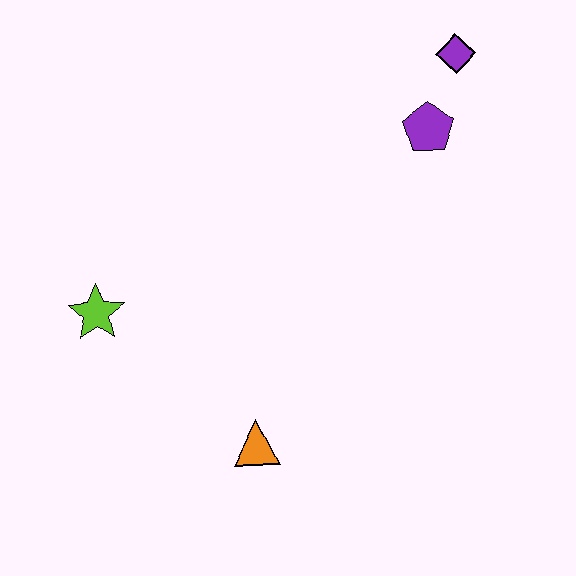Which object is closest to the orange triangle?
The lime star is closest to the orange triangle.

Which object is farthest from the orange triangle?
The purple diamond is farthest from the orange triangle.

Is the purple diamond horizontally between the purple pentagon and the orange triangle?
No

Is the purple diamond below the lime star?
No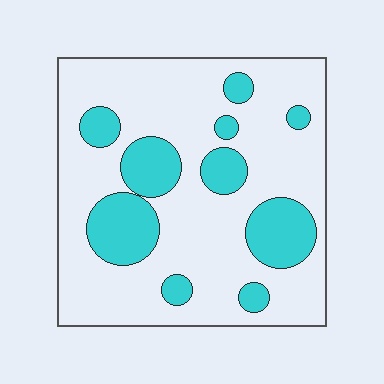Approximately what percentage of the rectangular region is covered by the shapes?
Approximately 25%.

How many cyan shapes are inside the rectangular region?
10.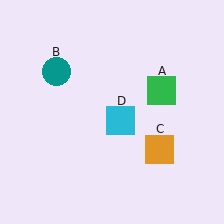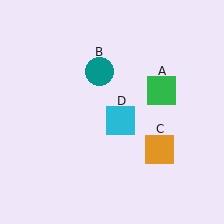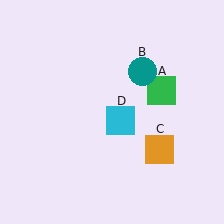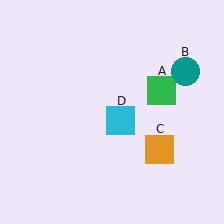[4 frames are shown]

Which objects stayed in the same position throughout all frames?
Green square (object A) and orange square (object C) and cyan square (object D) remained stationary.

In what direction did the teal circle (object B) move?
The teal circle (object B) moved right.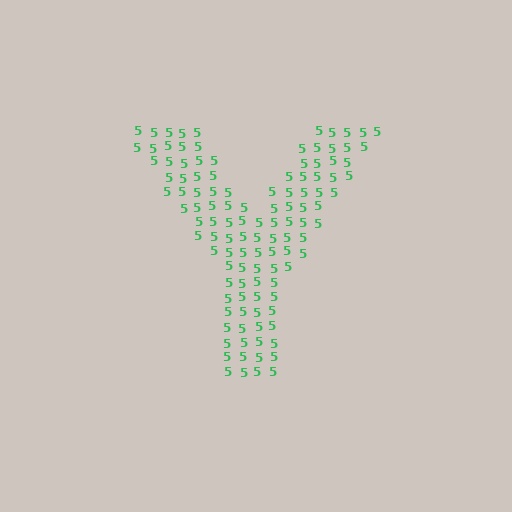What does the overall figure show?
The overall figure shows the letter Y.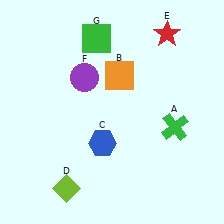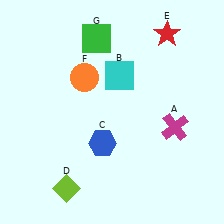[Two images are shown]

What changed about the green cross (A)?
In Image 1, A is green. In Image 2, it changed to magenta.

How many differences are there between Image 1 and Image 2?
There are 3 differences between the two images.